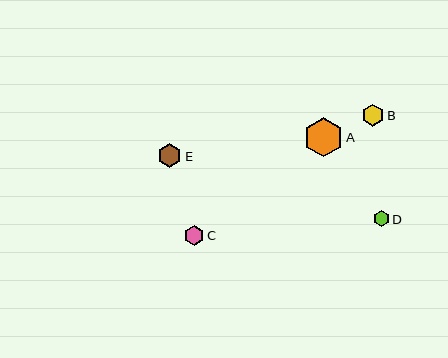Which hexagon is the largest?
Hexagon A is the largest with a size of approximately 39 pixels.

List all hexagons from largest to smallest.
From largest to smallest: A, E, B, C, D.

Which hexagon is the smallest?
Hexagon D is the smallest with a size of approximately 16 pixels.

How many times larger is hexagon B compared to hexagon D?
Hexagon B is approximately 1.3 times the size of hexagon D.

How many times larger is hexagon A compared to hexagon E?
Hexagon A is approximately 1.7 times the size of hexagon E.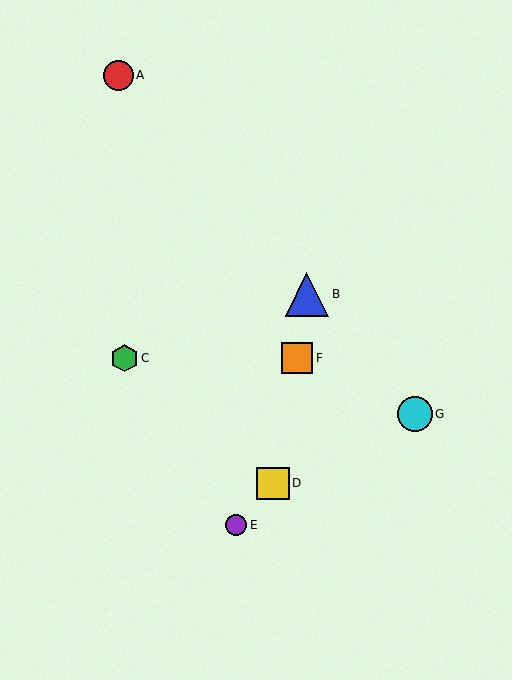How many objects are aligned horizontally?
2 objects (C, F) are aligned horizontally.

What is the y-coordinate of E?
Object E is at y≈525.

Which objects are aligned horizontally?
Objects C, F are aligned horizontally.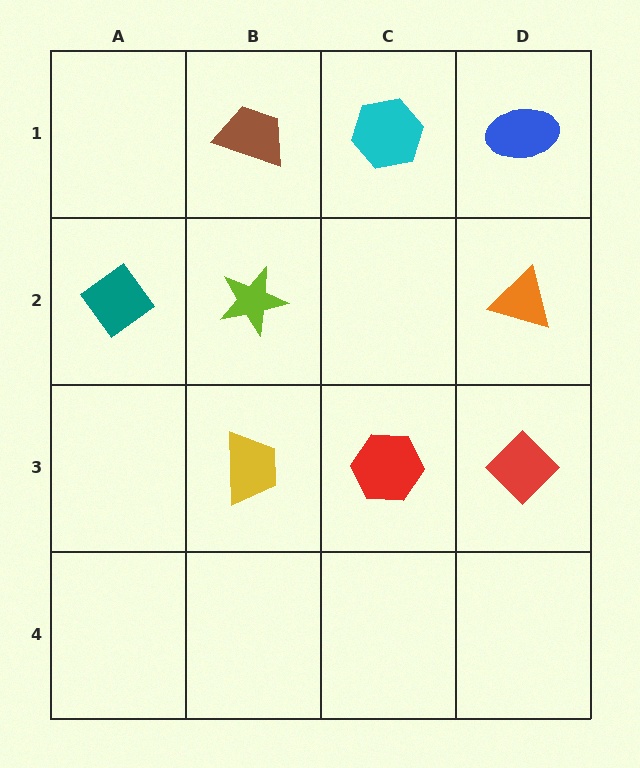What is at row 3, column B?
A yellow trapezoid.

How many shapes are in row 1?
3 shapes.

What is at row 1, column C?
A cyan hexagon.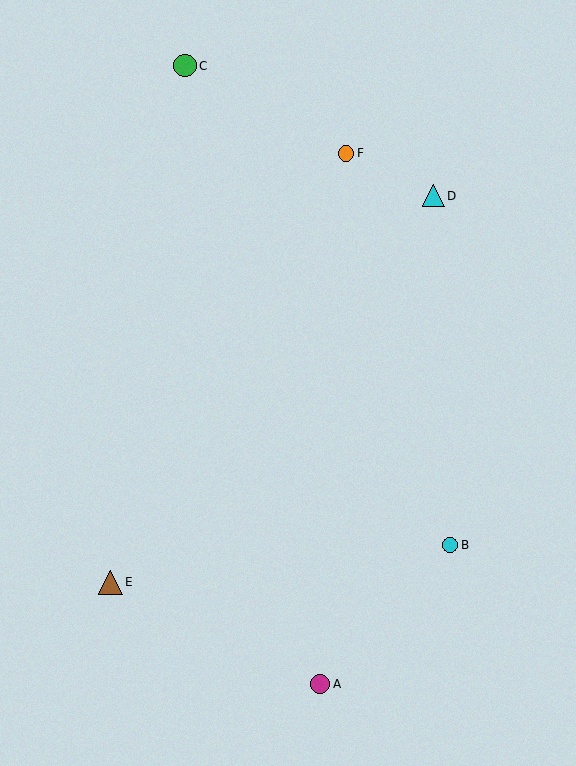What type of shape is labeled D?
Shape D is a cyan triangle.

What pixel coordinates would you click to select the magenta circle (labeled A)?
Click at (320, 684) to select the magenta circle A.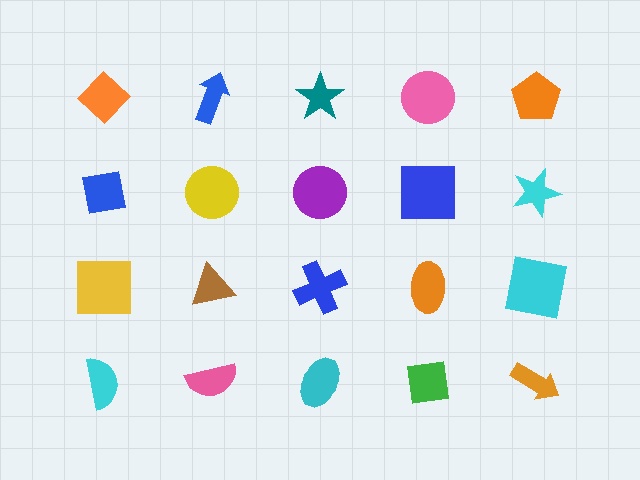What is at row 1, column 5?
An orange pentagon.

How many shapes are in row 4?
5 shapes.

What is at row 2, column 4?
A blue square.